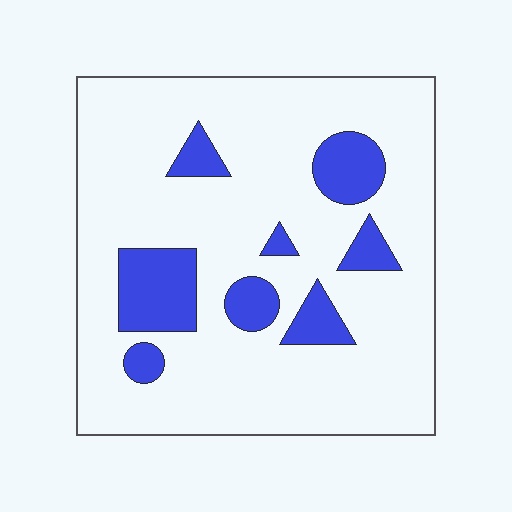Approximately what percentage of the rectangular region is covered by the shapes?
Approximately 15%.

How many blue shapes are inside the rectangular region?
8.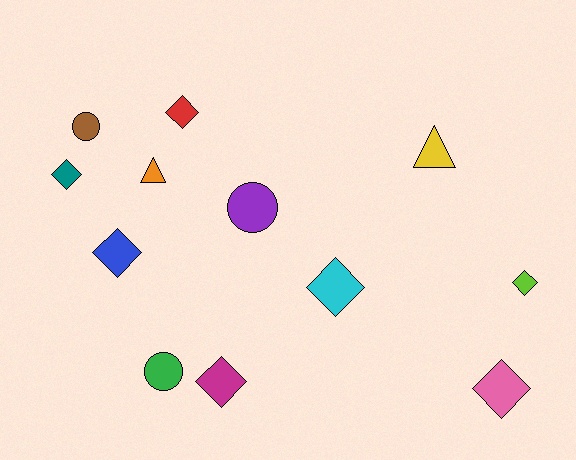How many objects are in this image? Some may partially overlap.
There are 12 objects.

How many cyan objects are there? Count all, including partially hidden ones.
There is 1 cyan object.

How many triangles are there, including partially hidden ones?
There are 2 triangles.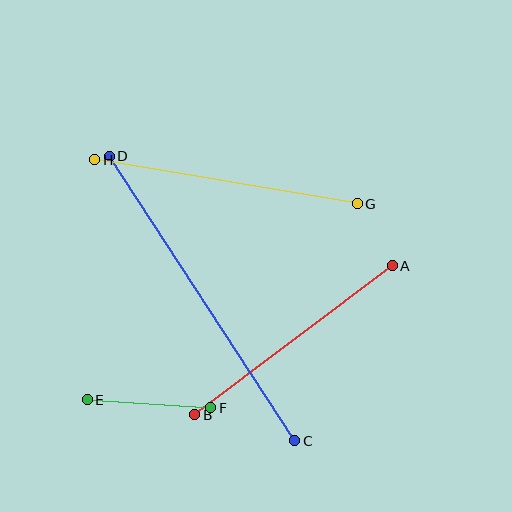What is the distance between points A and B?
The distance is approximately 248 pixels.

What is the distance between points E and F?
The distance is approximately 124 pixels.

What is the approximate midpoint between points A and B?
The midpoint is at approximately (293, 340) pixels.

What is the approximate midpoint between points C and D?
The midpoint is at approximately (202, 299) pixels.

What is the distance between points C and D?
The distance is approximately 340 pixels.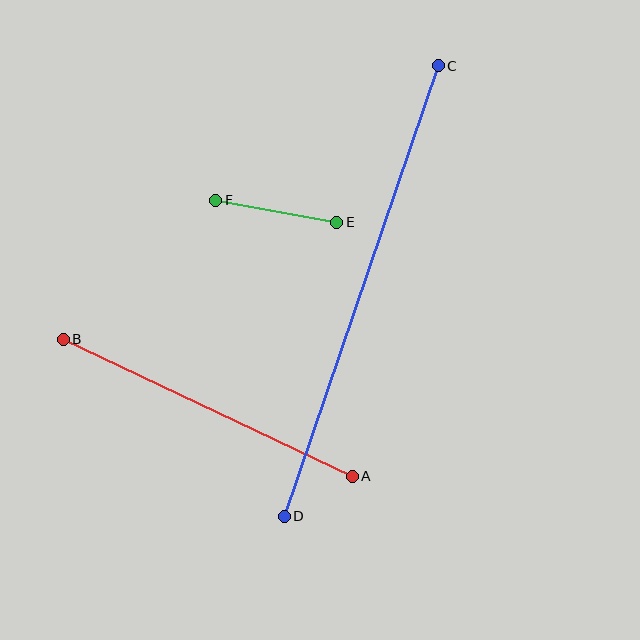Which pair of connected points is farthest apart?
Points C and D are farthest apart.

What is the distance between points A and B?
The distance is approximately 320 pixels.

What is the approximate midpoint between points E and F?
The midpoint is at approximately (276, 211) pixels.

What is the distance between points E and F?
The distance is approximately 123 pixels.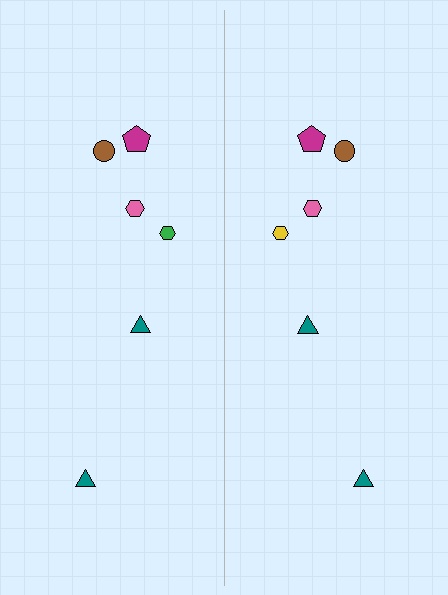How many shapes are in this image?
There are 12 shapes in this image.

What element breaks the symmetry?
The yellow hexagon on the right side breaks the symmetry — its mirror counterpart is green.